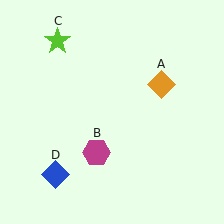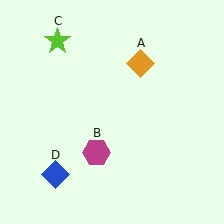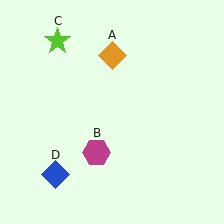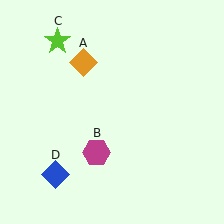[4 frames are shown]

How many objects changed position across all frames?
1 object changed position: orange diamond (object A).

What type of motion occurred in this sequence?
The orange diamond (object A) rotated counterclockwise around the center of the scene.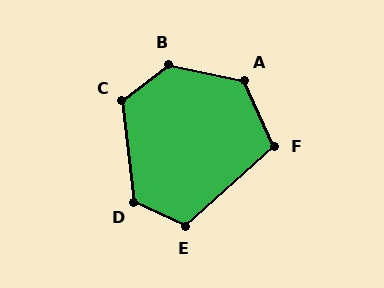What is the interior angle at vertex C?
Approximately 121 degrees (obtuse).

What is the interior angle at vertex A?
Approximately 126 degrees (obtuse).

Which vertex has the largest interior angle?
B, at approximately 131 degrees.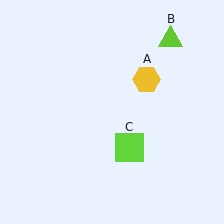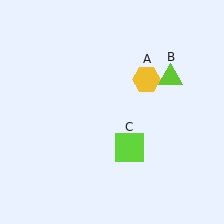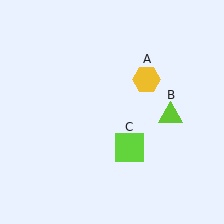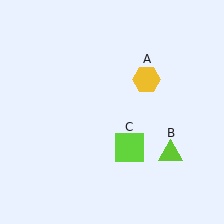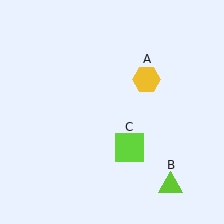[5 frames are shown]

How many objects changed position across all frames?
1 object changed position: lime triangle (object B).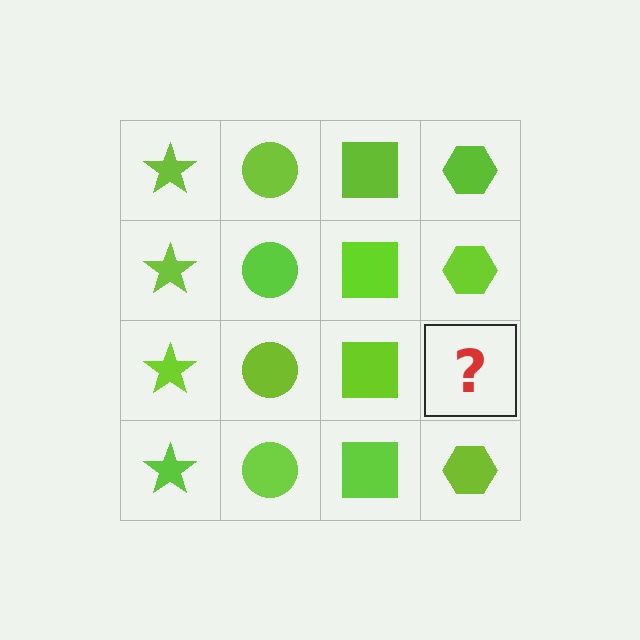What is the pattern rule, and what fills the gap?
The rule is that each column has a consistent shape. The gap should be filled with a lime hexagon.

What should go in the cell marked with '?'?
The missing cell should contain a lime hexagon.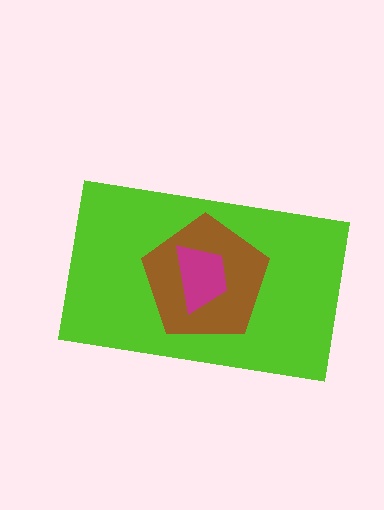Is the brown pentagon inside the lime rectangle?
Yes.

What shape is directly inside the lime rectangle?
The brown pentagon.